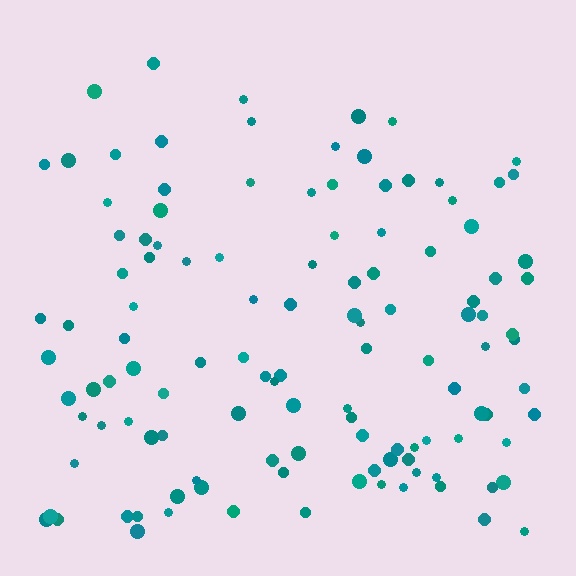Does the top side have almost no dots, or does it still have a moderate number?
Still a moderate number, just noticeably fewer than the bottom.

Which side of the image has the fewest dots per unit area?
The top.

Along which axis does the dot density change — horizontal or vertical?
Vertical.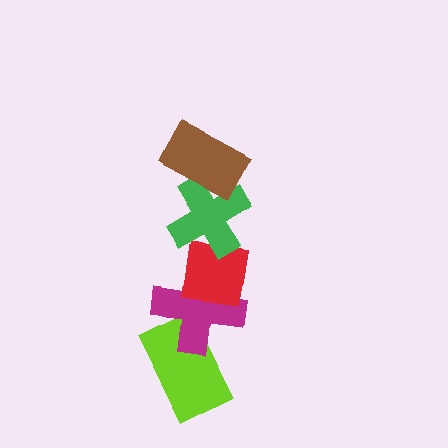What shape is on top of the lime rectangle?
The magenta cross is on top of the lime rectangle.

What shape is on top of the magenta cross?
The red square is on top of the magenta cross.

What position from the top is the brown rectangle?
The brown rectangle is 1st from the top.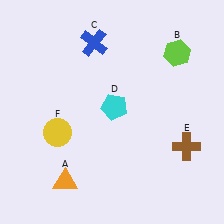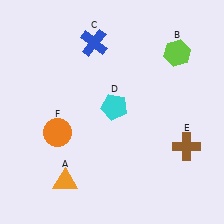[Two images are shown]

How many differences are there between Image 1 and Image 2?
There is 1 difference between the two images.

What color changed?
The circle (F) changed from yellow in Image 1 to orange in Image 2.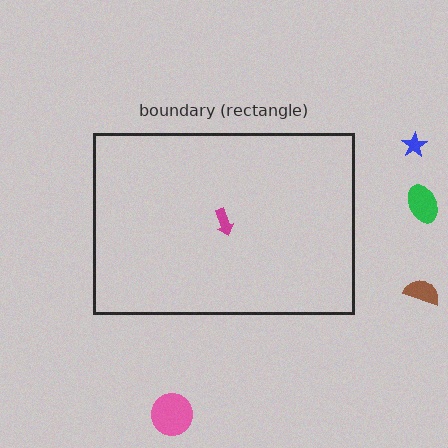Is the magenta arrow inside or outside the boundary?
Inside.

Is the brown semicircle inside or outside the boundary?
Outside.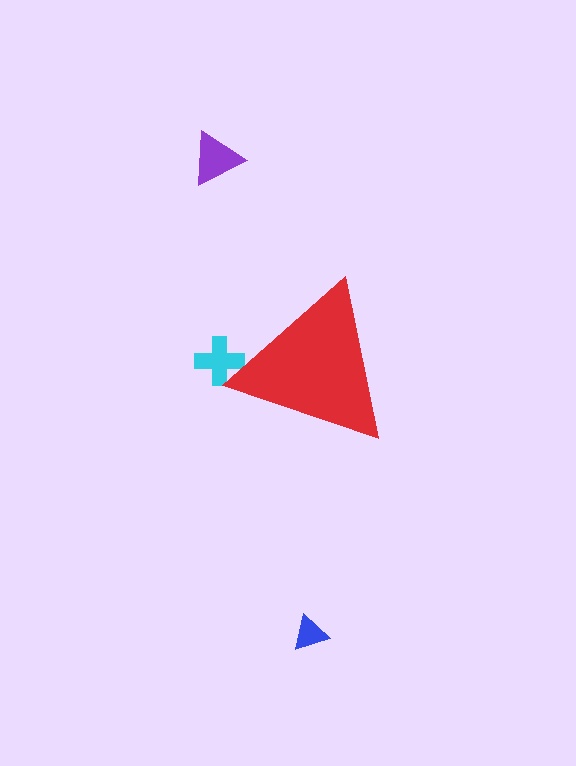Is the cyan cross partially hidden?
Yes, the cyan cross is partially hidden behind the red triangle.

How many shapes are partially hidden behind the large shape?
1 shape is partially hidden.